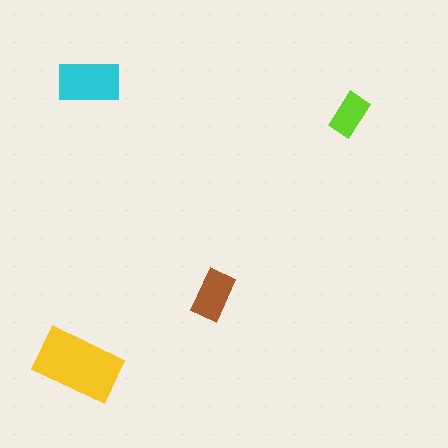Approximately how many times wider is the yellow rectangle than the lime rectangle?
About 2 times wider.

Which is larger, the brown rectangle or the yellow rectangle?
The yellow one.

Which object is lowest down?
The yellow rectangle is bottommost.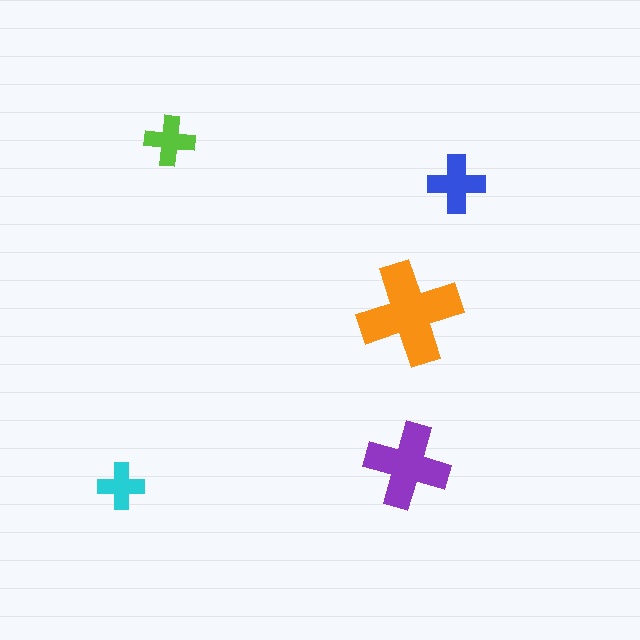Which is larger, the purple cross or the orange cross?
The orange one.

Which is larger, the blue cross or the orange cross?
The orange one.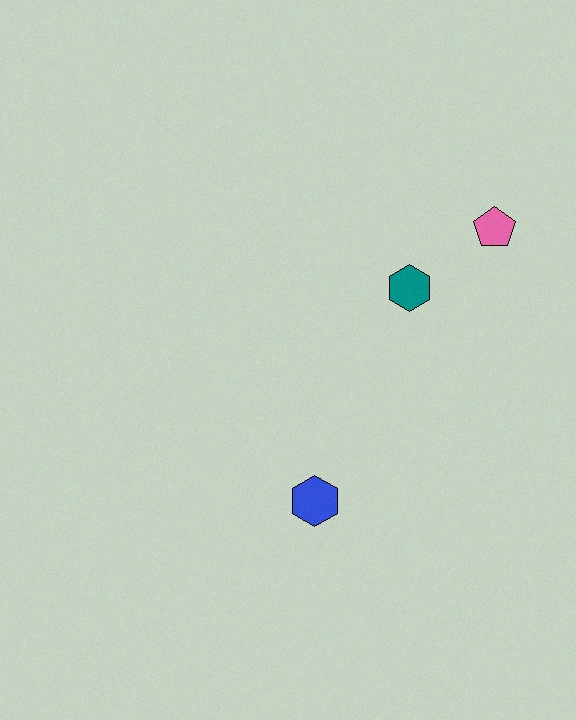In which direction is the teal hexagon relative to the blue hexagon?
The teal hexagon is above the blue hexagon.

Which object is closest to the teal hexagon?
The pink pentagon is closest to the teal hexagon.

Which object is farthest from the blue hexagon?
The pink pentagon is farthest from the blue hexagon.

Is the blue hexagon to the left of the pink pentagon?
Yes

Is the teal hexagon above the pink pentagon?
No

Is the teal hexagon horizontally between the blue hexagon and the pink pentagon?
Yes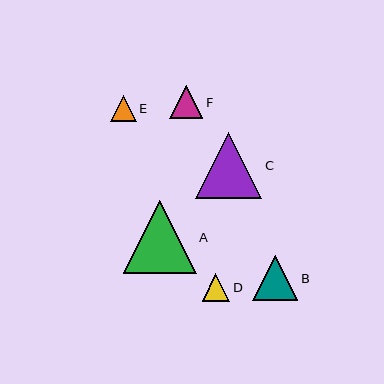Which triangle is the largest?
Triangle A is the largest with a size of approximately 73 pixels.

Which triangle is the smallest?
Triangle E is the smallest with a size of approximately 26 pixels.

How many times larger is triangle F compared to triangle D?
Triangle F is approximately 1.2 times the size of triangle D.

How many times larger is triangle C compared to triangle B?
Triangle C is approximately 1.5 times the size of triangle B.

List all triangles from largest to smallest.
From largest to smallest: A, C, B, F, D, E.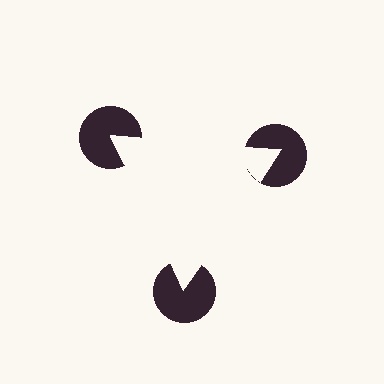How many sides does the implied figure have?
3 sides.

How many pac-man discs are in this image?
There are 3 — one at each vertex of the illusory triangle.